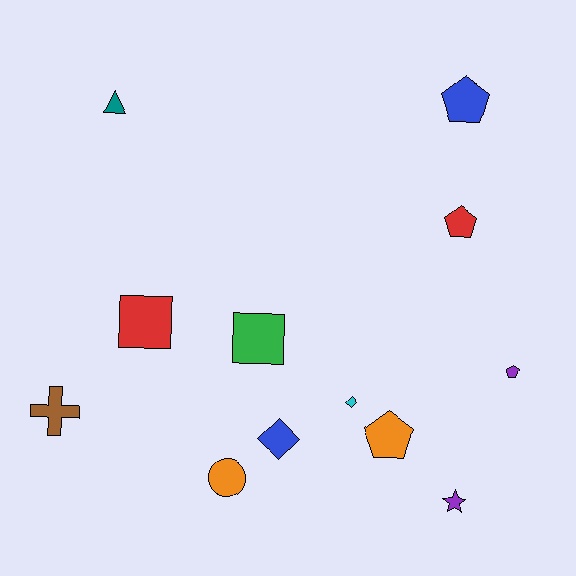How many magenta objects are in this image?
There are no magenta objects.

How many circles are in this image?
There is 1 circle.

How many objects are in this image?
There are 12 objects.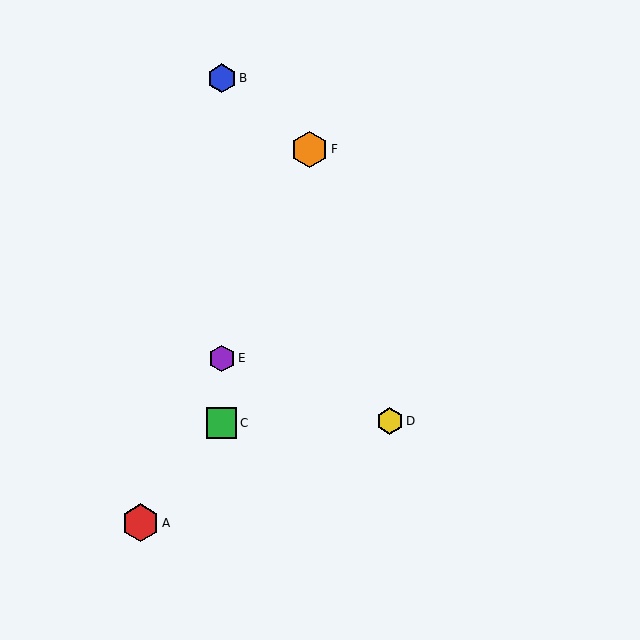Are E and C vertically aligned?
Yes, both are at x≈222.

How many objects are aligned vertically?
3 objects (B, C, E) are aligned vertically.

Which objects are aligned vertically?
Objects B, C, E are aligned vertically.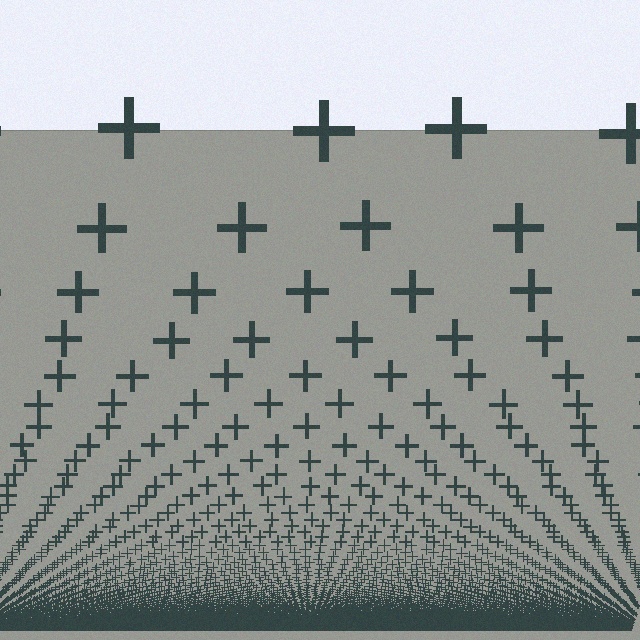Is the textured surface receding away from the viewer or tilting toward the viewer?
The surface appears to tilt toward the viewer. Texture elements get larger and sparser toward the top.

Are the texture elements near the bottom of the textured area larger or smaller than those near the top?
Smaller. The gradient is inverted — elements near the bottom are smaller and denser.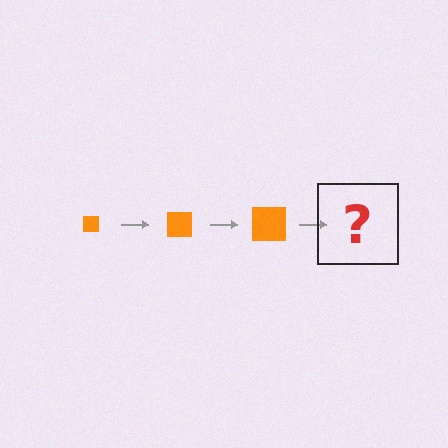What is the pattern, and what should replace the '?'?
The pattern is that the square gets progressively larger each step. The '?' should be an orange square, larger than the previous one.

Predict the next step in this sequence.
The next step is an orange square, larger than the previous one.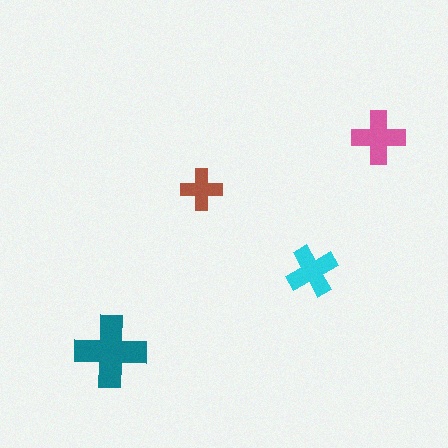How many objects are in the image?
There are 4 objects in the image.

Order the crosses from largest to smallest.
the teal one, the pink one, the cyan one, the brown one.